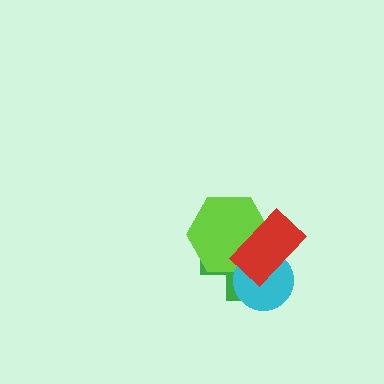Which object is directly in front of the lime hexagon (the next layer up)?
The cyan circle is directly in front of the lime hexagon.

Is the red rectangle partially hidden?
No, no other shape covers it.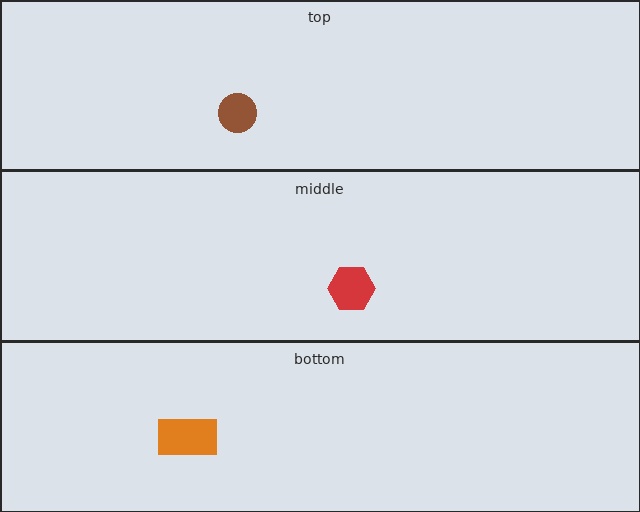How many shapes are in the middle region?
1.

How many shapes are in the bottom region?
1.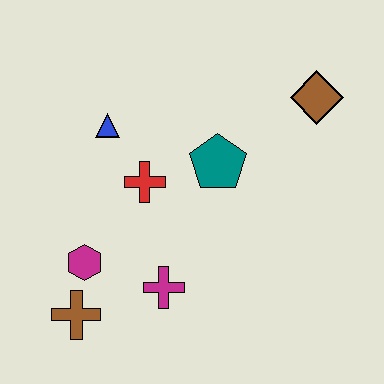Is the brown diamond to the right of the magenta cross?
Yes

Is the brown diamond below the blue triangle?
No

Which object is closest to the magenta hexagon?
The brown cross is closest to the magenta hexagon.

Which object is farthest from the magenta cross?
The brown diamond is farthest from the magenta cross.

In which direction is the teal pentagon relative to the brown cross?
The teal pentagon is above the brown cross.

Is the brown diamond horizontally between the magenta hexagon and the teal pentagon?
No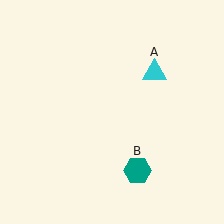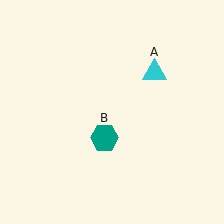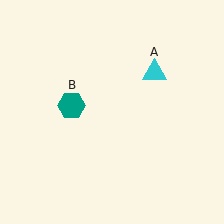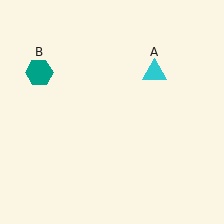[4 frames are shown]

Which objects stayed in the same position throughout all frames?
Cyan triangle (object A) remained stationary.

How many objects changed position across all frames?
1 object changed position: teal hexagon (object B).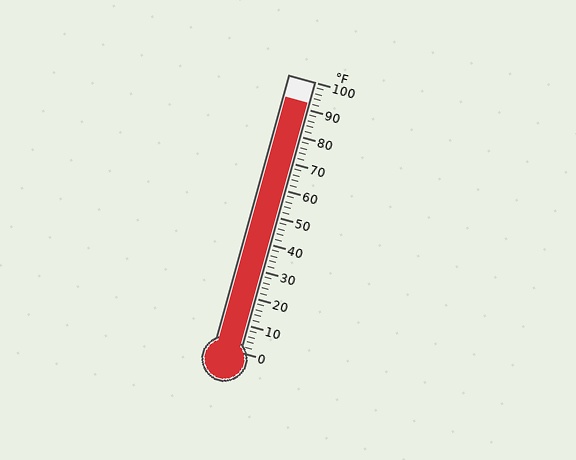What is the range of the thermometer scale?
The thermometer scale ranges from 0°F to 100°F.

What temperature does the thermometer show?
The thermometer shows approximately 92°F.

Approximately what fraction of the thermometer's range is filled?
The thermometer is filled to approximately 90% of its range.